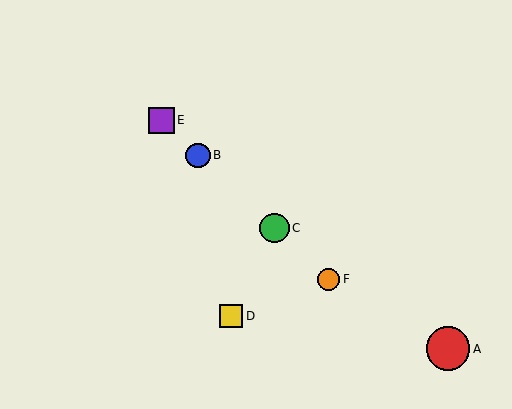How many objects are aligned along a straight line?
4 objects (B, C, E, F) are aligned along a straight line.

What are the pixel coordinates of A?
Object A is at (448, 349).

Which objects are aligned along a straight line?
Objects B, C, E, F are aligned along a straight line.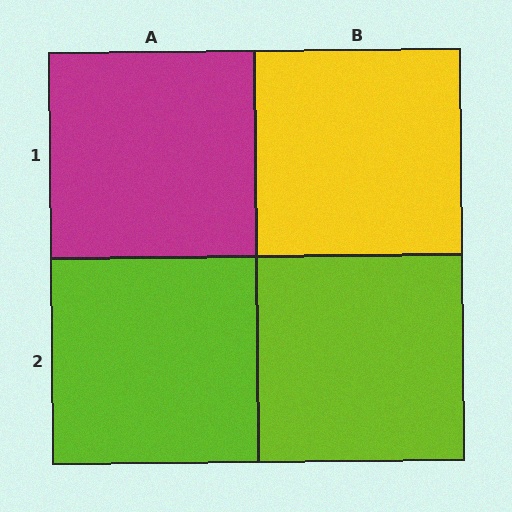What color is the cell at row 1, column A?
Magenta.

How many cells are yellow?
1 cell is yellow.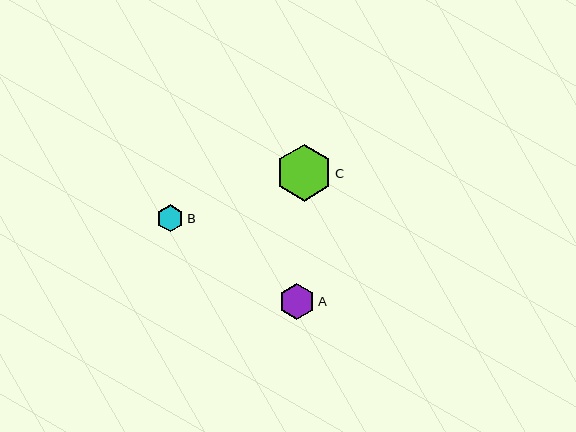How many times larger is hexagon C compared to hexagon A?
Hexagon C is approximately 1.6 times the size of hexagon A.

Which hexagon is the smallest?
Hexagon B is the smallest with a size of approximately 27 pixels.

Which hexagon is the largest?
Hexagon C is the largest with a size of approximately 56 pixels.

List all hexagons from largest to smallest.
From largest to smallest: C, A, B.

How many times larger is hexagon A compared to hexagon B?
Hexagon A is approximately 1.3 times the size of hexagon B.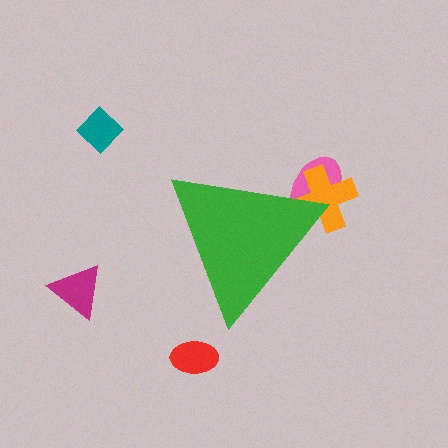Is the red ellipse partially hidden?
No, the red ellipse is fully visible.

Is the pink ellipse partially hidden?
Yes, the pink ellipse is partially hidden behind the green triangle.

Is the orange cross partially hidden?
Yes, the orange cross is partially hidden behind the green triangle.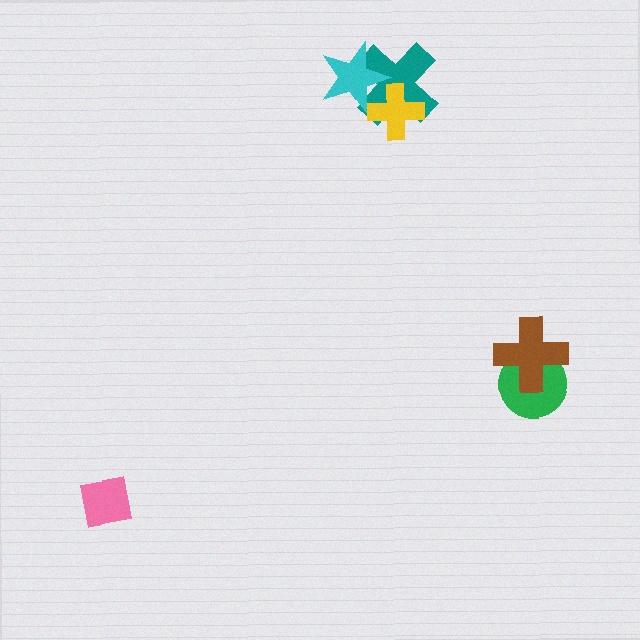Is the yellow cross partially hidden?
Yes, it is partially covered by another shape.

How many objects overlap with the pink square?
0 objects overlap with the pink square.